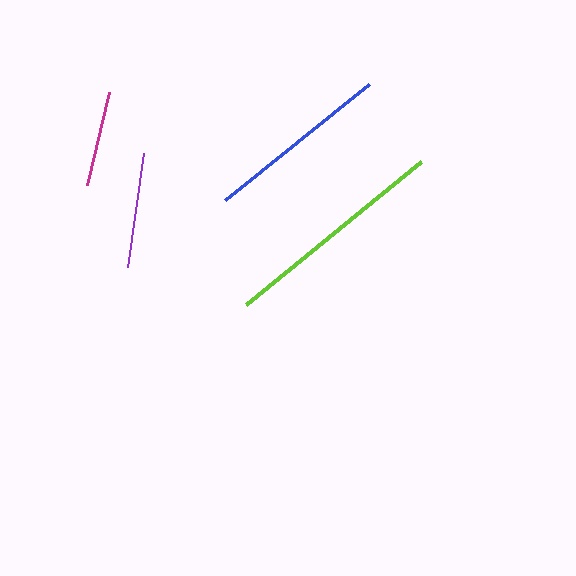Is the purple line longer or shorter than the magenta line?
The purple line is longer than the magenta line.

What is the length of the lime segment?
The lime segment is approximately 226 pixels long.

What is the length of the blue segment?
The blue segment is approximately 185 pixels long.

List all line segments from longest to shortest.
From longest to shortest: lime, blue, purple, magenta.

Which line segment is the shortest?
The magenta line is the shortest at approximately 95 pixels.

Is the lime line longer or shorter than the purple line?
The lime line is longer than the purple line.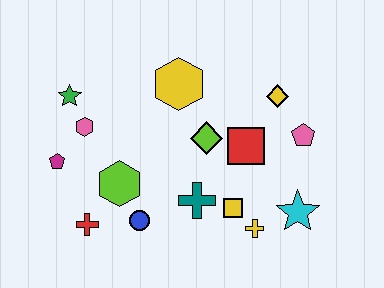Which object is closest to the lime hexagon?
The blue circle is closest to the lime hexagon.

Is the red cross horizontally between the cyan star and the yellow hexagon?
No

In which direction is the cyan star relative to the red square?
The cyan star is below the red square.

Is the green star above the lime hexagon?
Yes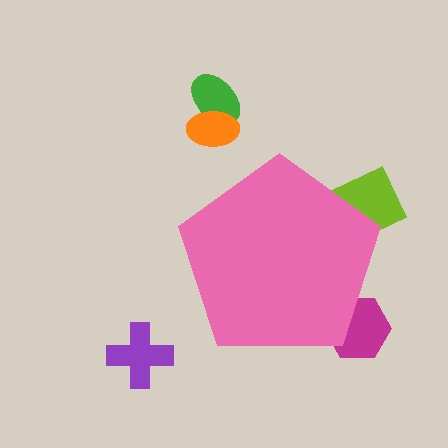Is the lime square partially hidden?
Yes, the lime square is partially hidden behind the pink pentagon.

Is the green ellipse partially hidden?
No, the green ellipse is fully visible.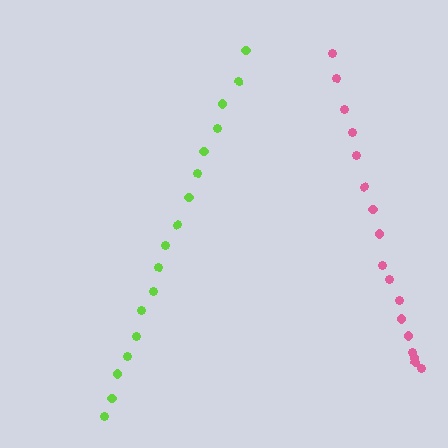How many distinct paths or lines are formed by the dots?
There are 2 distinct paths.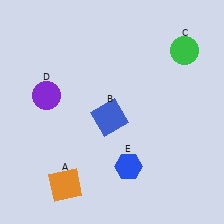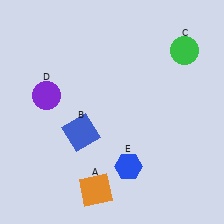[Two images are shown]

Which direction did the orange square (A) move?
The orange square (A) moved right.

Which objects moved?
The objects that moved are: the orange square (A), the blue square (B).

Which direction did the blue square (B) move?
The blue square (B) moved left.